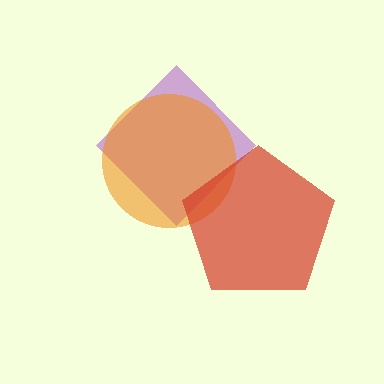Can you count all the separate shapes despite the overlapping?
Yes, there are 3 separate shapes.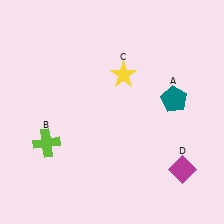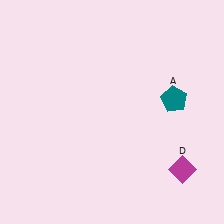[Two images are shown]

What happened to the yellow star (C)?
The yellow star (C) was removed in Image 2. It was in the top-right area of Image 1.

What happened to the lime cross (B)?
The lime cross (B) was removed in Image 2. It was in the bottom-left area of Image 1.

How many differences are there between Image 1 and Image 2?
There are 2 differences between the two images.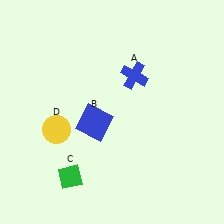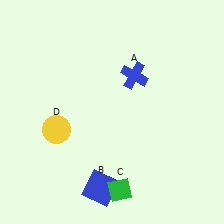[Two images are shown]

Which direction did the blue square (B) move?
The blue square (B) moved down.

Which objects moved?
The objects that moved are: the blue square (B), the green diamond (C).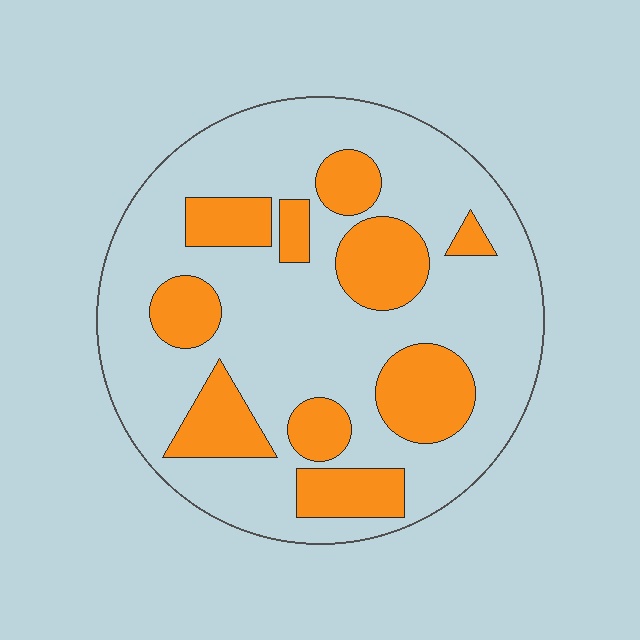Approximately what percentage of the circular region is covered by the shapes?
Approximately 30%.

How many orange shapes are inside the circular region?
10.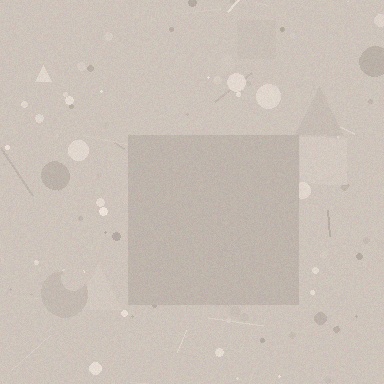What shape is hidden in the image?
A square is hidden in the image.